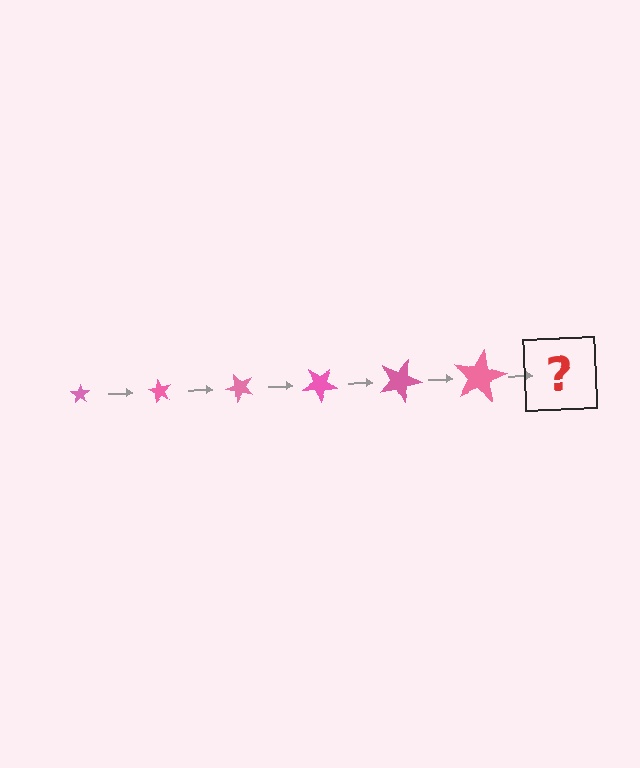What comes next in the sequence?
The next element should be a star, larger than the previous one and rotated 360 degrees from the start.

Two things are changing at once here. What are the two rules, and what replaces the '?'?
The two rules are that the star grows larger each step and it rotates 60 degrees each step. The '?' should be a star, larger than the previous one and rotated 360 degrees from the start.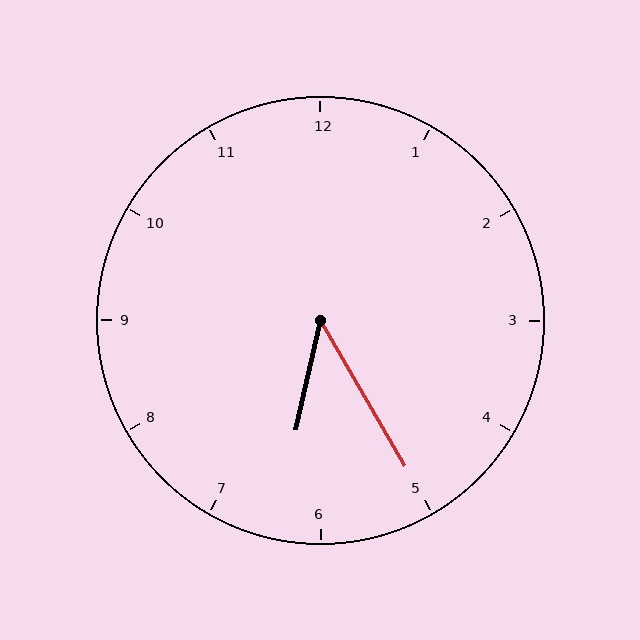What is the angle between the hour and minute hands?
Approximately 42 degrees.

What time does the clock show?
6:25.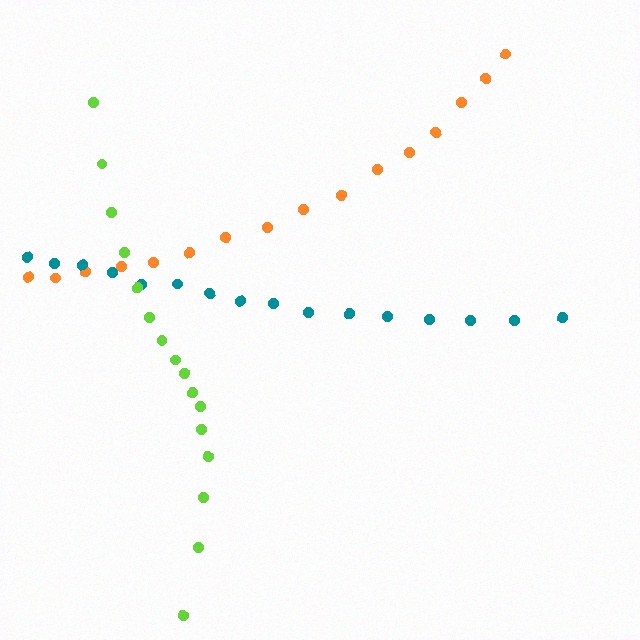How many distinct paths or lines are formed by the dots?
There are 3 distinct paths.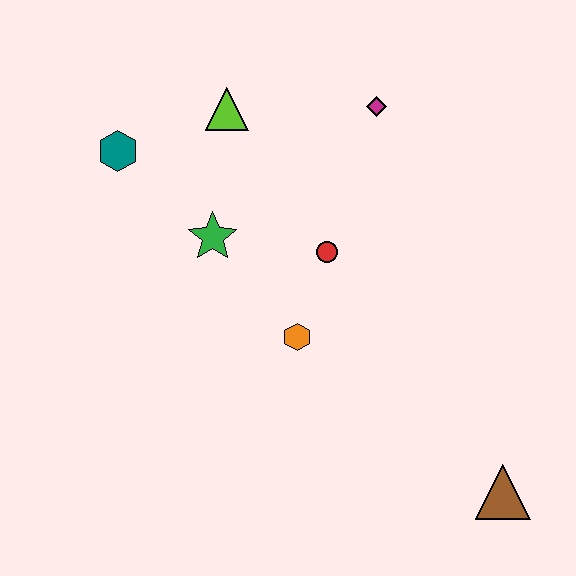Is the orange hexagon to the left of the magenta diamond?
Yes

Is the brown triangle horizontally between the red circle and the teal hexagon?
No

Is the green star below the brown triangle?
No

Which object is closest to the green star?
The red circle is closest to the green star.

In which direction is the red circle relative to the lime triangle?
The red circle is below the lime triangle.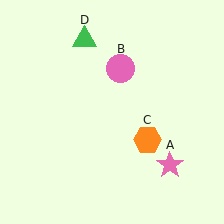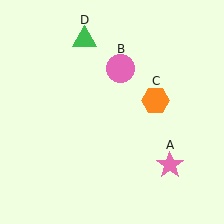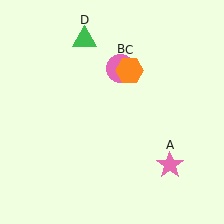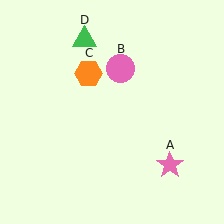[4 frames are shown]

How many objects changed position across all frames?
1 object changed position: orange hexagon (object C).